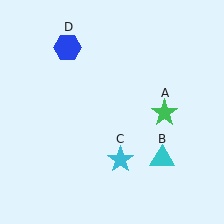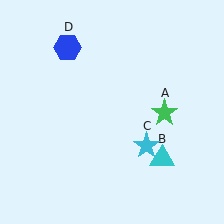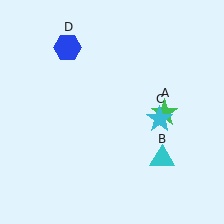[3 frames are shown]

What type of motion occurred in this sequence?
The cyan star (object C) rotated counterclockwise around the center of the scene.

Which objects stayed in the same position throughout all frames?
Green star (object A) and cyan triangle (object B) and blue hexagon (object D) remained stationary.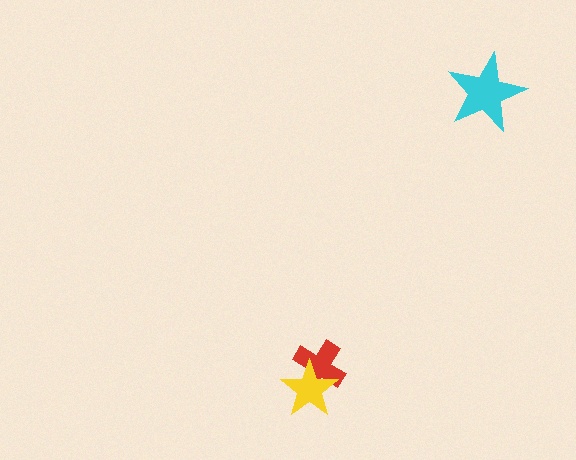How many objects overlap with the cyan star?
0 objects overlap with the cyan star.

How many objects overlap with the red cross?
1 object overlaps with the red cross.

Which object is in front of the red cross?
The yellow star is in front of the red cross.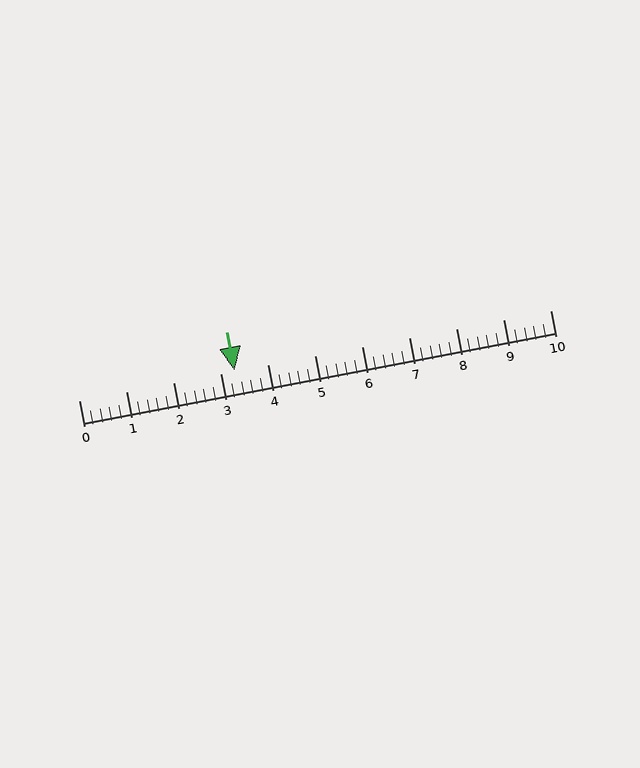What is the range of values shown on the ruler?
The ruler shows values from 0 to 10.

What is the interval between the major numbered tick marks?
The major tick marks are spaced 1 units apart.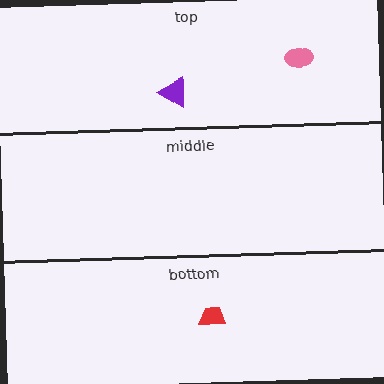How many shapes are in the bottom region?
1.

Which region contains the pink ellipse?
The top region.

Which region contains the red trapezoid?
The bottom region.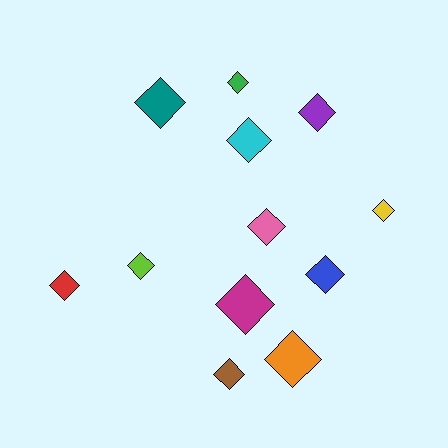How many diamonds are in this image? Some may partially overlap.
There are 12 diamonds.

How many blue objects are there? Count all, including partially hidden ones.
There is 1 blue object.